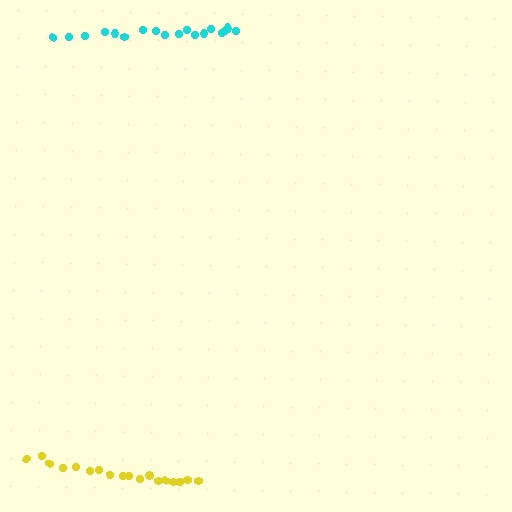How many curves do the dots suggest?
There are 2 distinct paths.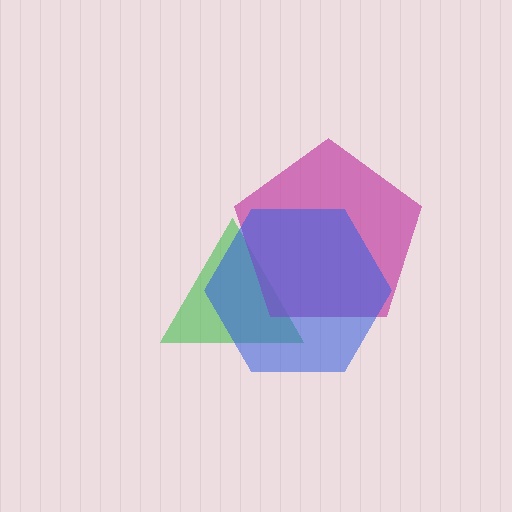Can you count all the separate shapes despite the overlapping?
Yes, there are 3 separate shapes.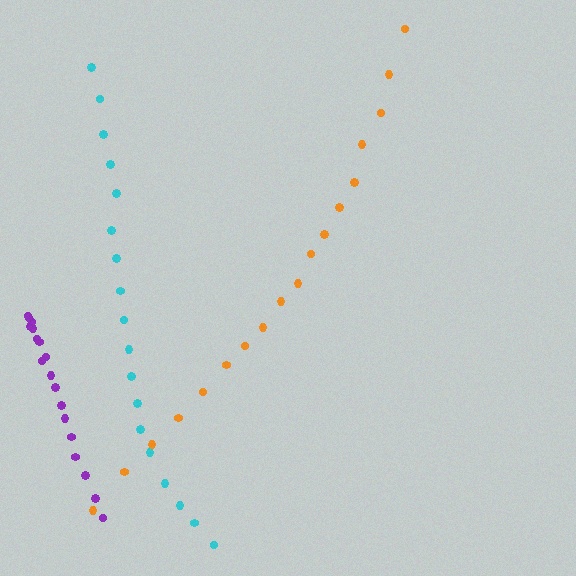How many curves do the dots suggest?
There are 3 distinct paths.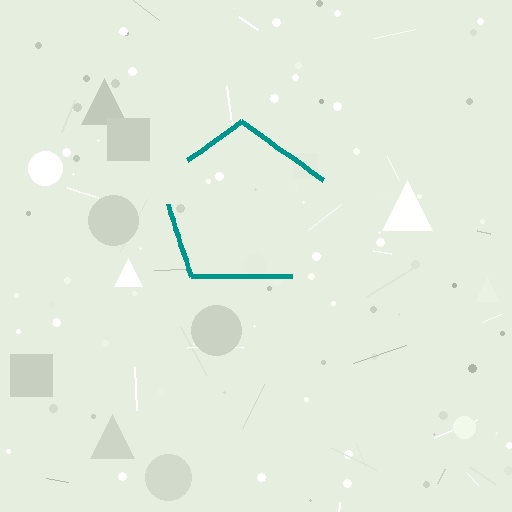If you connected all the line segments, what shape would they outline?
They would outline a pentagon.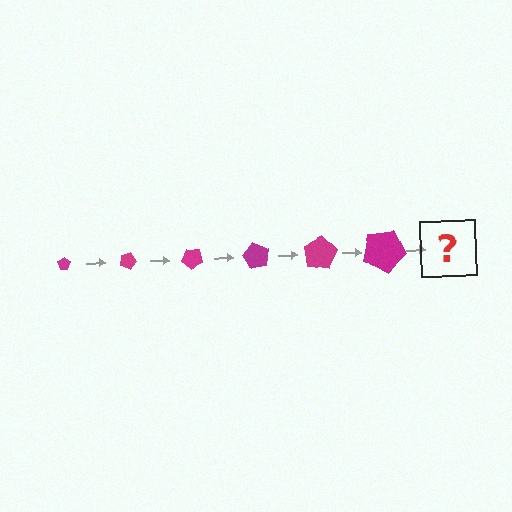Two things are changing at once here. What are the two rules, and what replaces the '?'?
The two rules are that the pentagon grows larger each step and it rotates 20 degrees each step. The '?' should be a pentagon, larger than the previous one and rotated 120 degrees from the start.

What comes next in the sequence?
The next element should be a pentagon, larger than the previous one and rotated 120 degrees from the start.